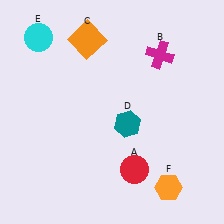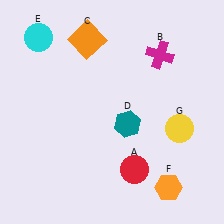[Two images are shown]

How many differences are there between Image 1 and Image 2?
There is 1 difference between the two images.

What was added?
A yellow circle (G) was added in Image 2.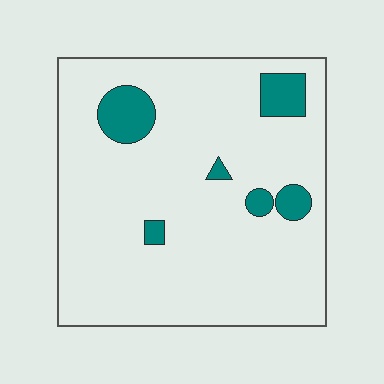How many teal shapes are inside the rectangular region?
6.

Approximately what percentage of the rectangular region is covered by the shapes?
Approximately 10%.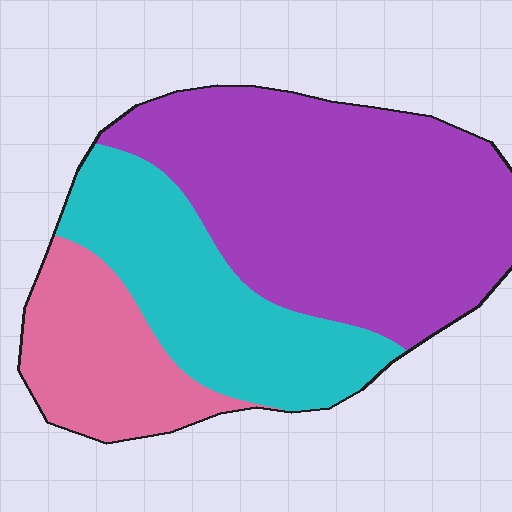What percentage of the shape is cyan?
Cyan covers around 30% of the shape.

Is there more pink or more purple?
Purple.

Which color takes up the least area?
Pink, at roughly 20%.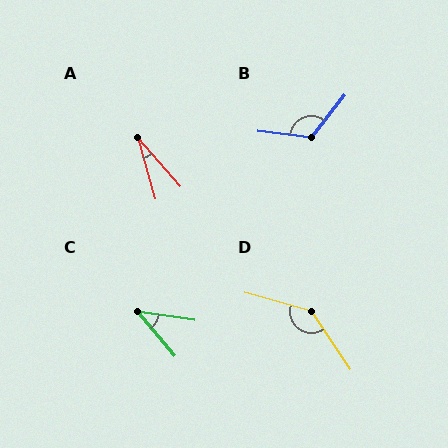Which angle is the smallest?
A, at approximately 25 degrees.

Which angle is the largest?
D, at approximately 139 degrees.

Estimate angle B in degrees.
Approximately 121 degrees.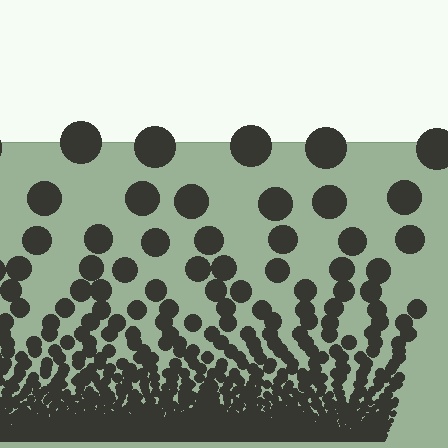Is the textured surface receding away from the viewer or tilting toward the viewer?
The surface appears to tilt toward the viewer. Texture elements get larger and sparser toward the top.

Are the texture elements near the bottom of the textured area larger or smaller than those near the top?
Smaller. The gradient is inverted — elements near the bottom are smaller and denser.